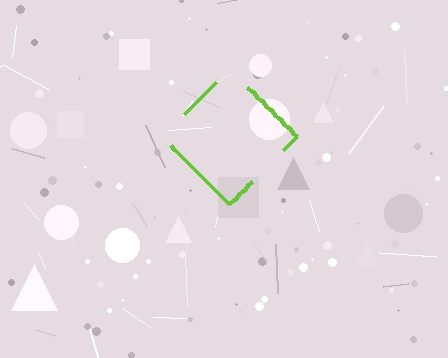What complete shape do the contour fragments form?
The contour fragments form a diamond.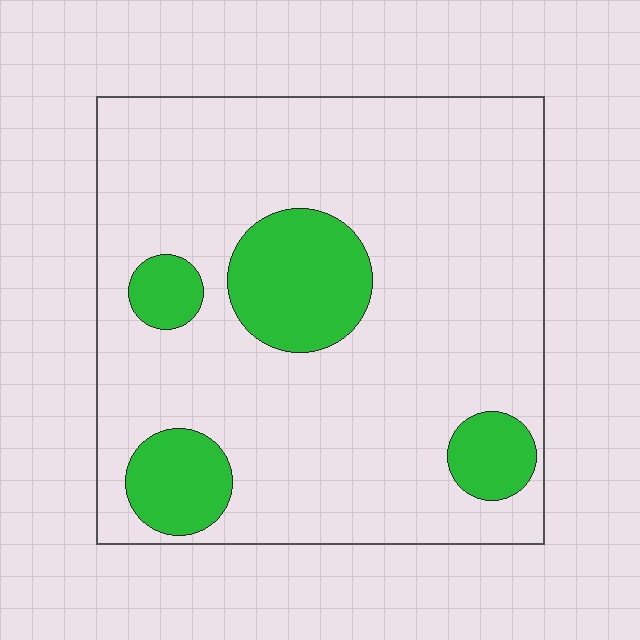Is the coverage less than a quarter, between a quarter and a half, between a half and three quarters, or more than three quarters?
Less than a quarter.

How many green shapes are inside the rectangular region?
4.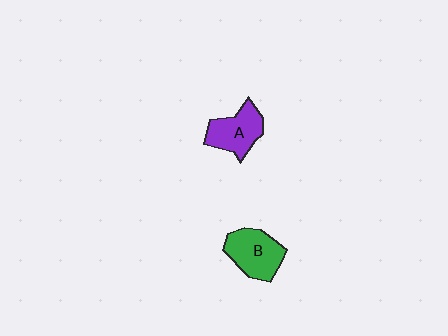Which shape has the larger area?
Shape B (green).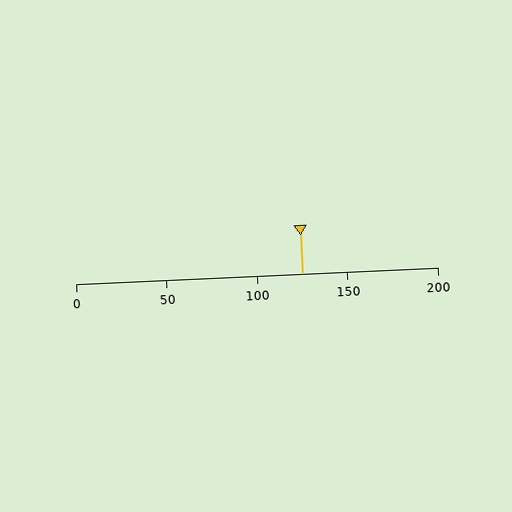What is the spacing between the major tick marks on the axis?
The major ticks are spaced 50 apart.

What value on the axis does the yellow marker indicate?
The marker indicates approximately 125.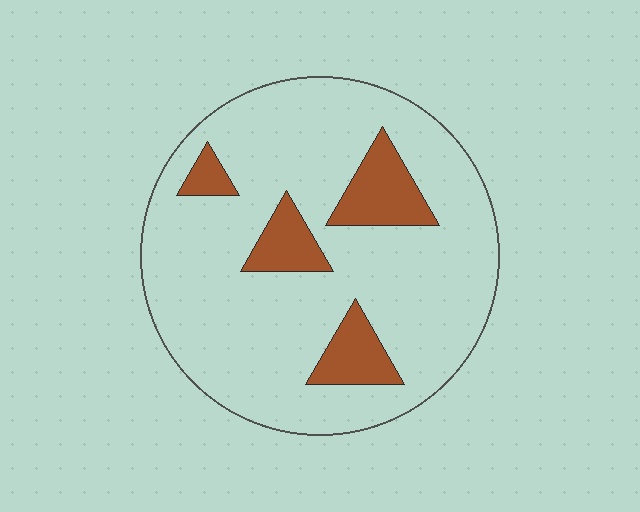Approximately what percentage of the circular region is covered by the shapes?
Approximately 15%.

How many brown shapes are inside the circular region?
4.